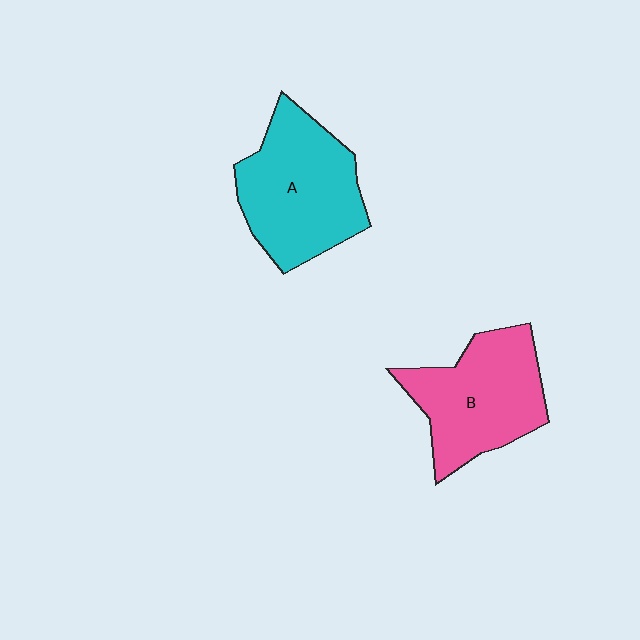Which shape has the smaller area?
Shape B (pink).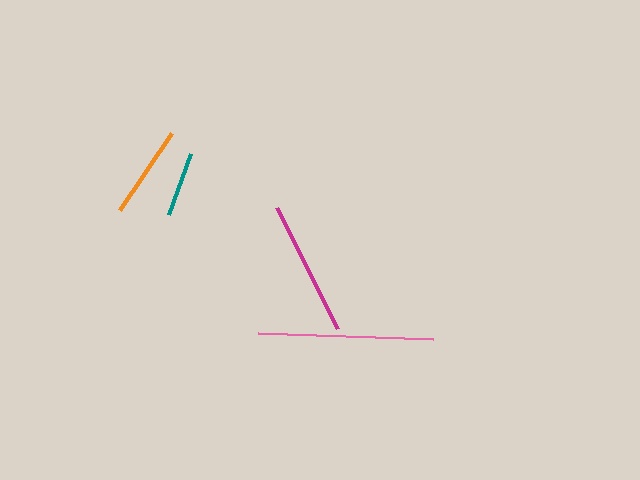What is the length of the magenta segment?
The magenta segment is approximately 136 pixels long.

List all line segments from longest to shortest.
From longest to shortest: pink, magenta, orange, teal.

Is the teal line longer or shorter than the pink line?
The pink line is longer than the teal line.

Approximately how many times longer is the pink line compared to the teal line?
The pink line is approximately 2.7 times the length of the teal line.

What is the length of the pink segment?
The pink segment is approximately 175 pixels long.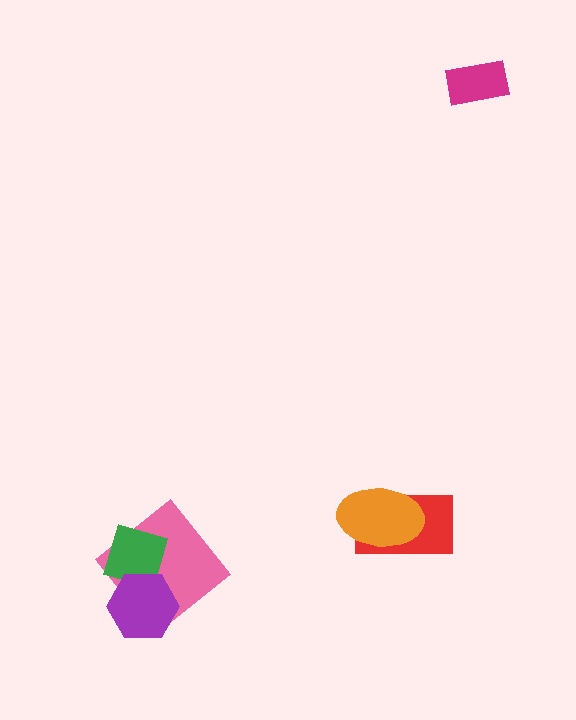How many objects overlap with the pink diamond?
2 objects overlap with the pink diamond.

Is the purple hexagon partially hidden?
No, no other shape covers it.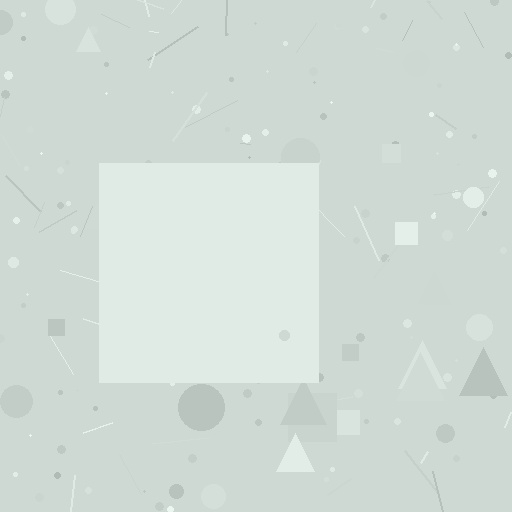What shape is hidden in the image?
A square is hidden in the image.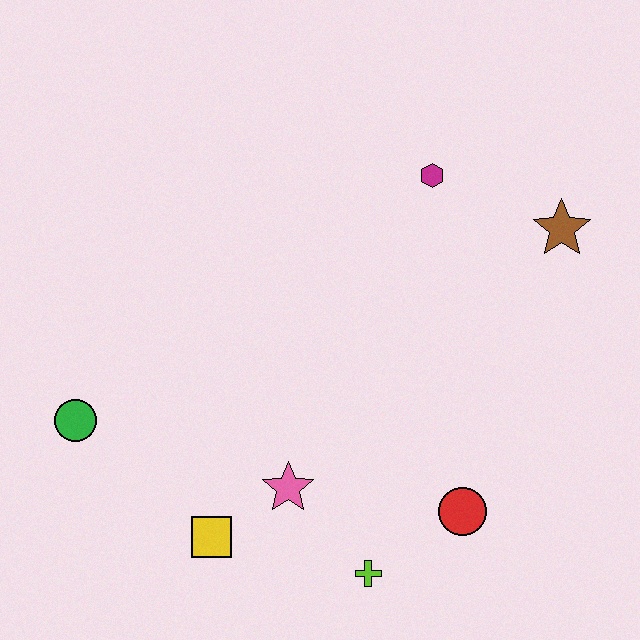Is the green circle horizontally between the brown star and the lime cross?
No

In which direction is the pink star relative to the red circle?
The pink star is to the left of the red circle.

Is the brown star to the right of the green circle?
Yes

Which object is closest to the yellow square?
The pink star is closest to the yellow square.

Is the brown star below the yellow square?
No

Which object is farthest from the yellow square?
The brown star is farthest from the yellow square.